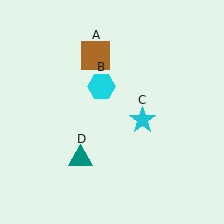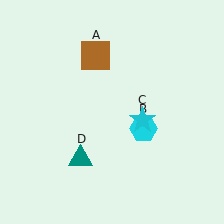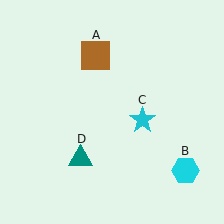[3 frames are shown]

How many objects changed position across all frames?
1 object changed position: cyan hexagon (object B).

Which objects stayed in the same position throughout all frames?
Brown square (object A) and cyan star (object C) and teal triangle (object D) remained stationary.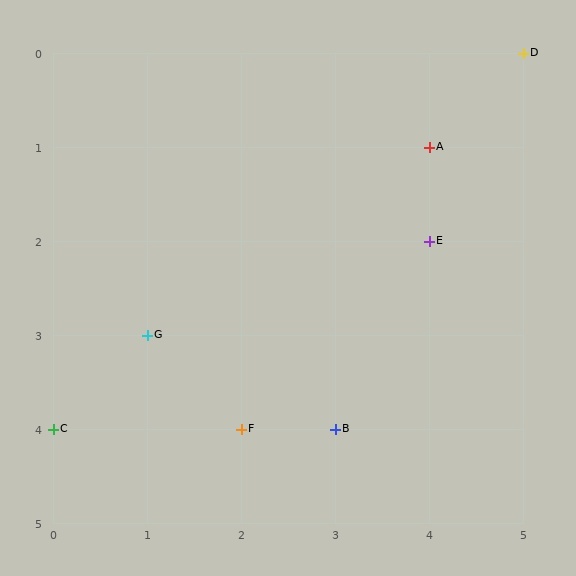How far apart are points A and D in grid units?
Points A and D are 1 column and 1 row apart (about 1.4 grid units diagonally).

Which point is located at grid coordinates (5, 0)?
Point D is at (5, 0).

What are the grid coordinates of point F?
Point F is at grid coordinates (2, 4).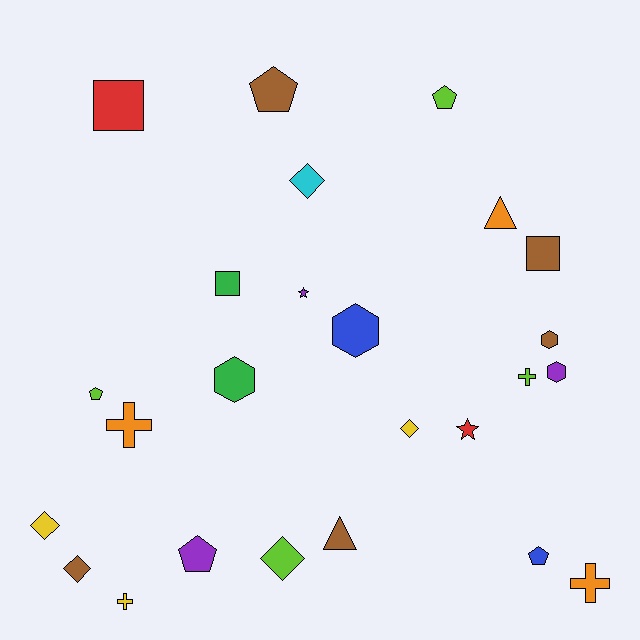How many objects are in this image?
There are 25 objects.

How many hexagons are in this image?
There are 4 hexagons.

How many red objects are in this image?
There are 2 red objects.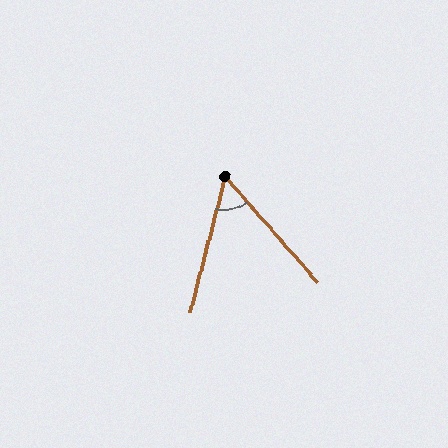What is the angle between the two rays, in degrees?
Approximately 56 degrees.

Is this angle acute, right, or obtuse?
It is acute.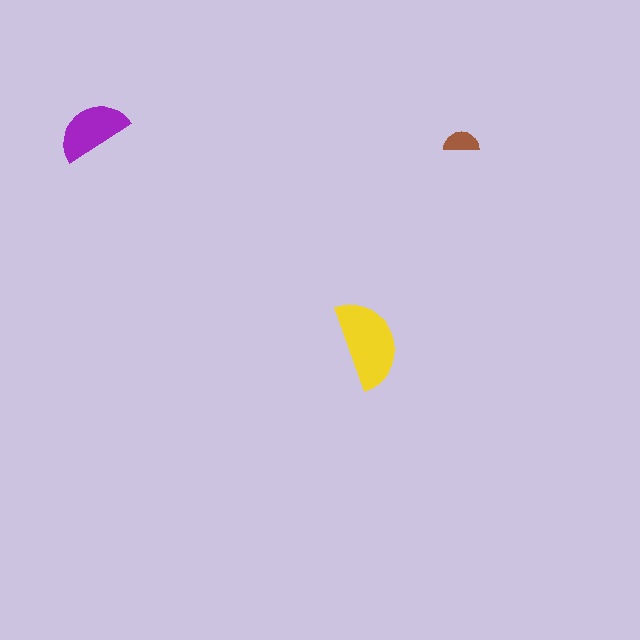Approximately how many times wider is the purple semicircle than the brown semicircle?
About 2 times wider.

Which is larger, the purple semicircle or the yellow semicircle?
The yellow one.